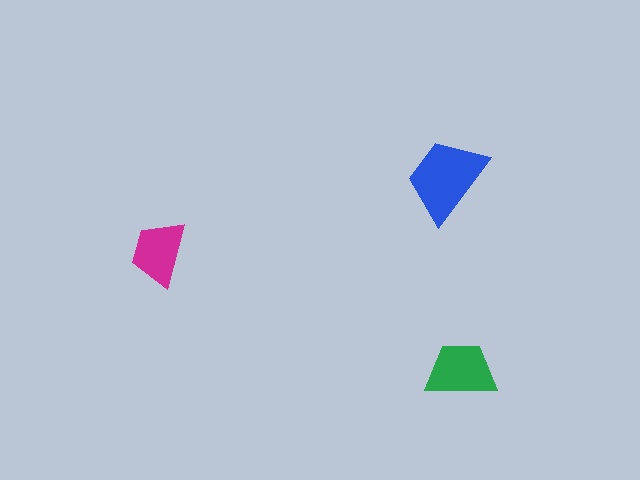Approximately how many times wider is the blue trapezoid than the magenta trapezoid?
About 1.5 times wider.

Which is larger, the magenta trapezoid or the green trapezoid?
The green one.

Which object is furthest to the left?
The magenta trapezoid is leftmost.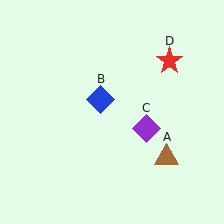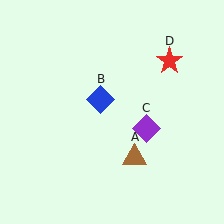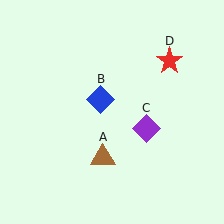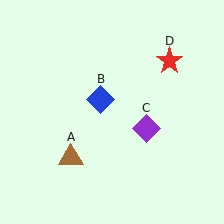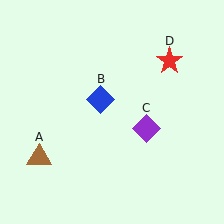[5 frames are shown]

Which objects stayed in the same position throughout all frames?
Blue diamond (object B) and purple diamond (object C) and red star (object D) remained stationary.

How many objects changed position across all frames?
1 object changed position: brown triangle (object A).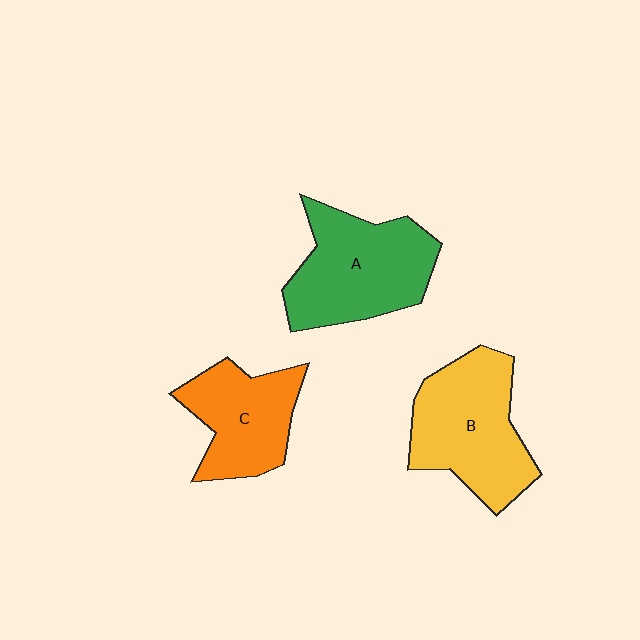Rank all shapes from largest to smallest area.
From largest to smallest: A (green), B (yellow), C (orange).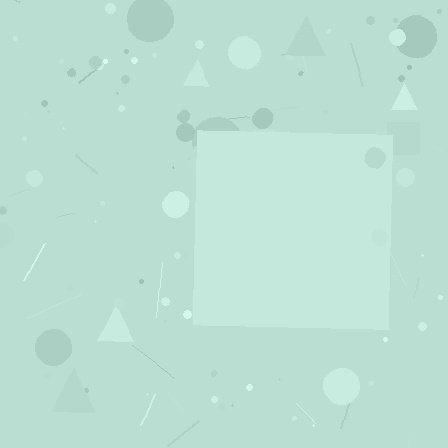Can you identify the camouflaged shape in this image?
The camouflaged shape is a square.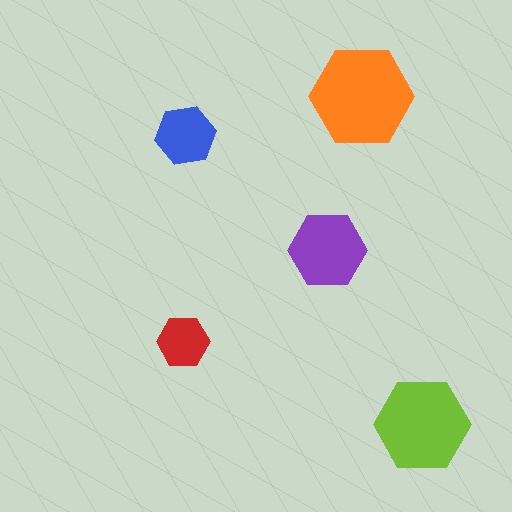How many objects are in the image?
There are 5 objects in the image.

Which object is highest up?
The orange hexagon is topmost.